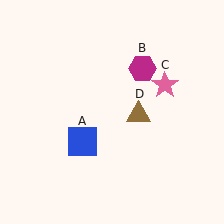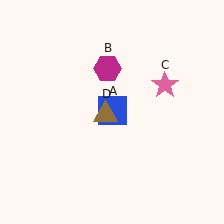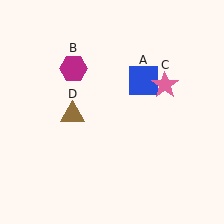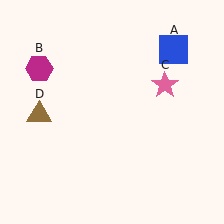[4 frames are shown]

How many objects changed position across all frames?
3 objects changed position: blue square (object A), magenta hexagon (object B), brown triangle (object D).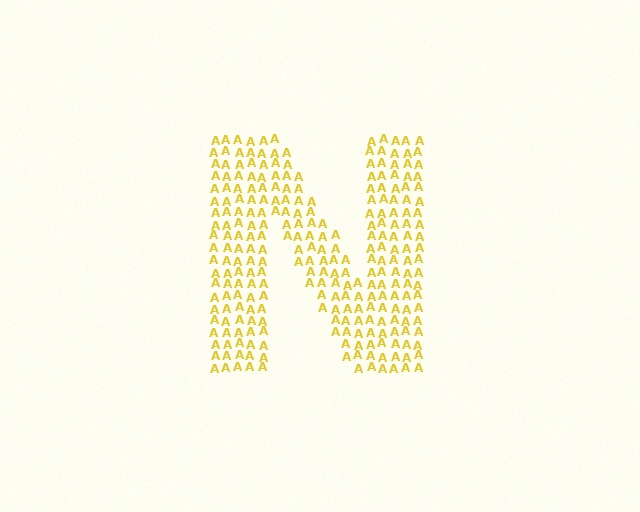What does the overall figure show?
The overall figure shows the letter N.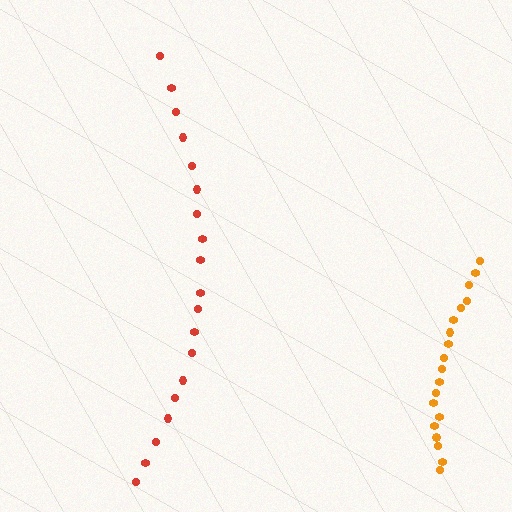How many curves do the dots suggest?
There are 2 distinct paths.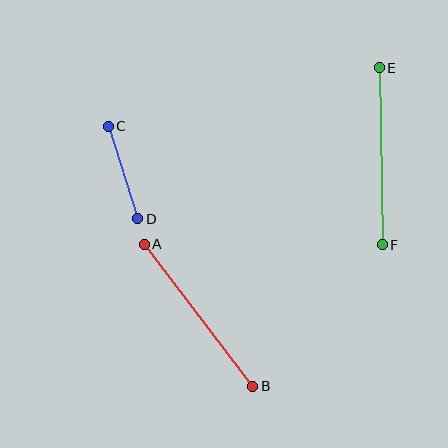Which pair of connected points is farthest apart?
Points A and B are farthest apart.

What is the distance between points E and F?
The distance is approximately 177 pixels.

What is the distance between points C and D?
The distance is approximately 97 pixels.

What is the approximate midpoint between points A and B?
The midpoint is at approximately (198, 315) pixels.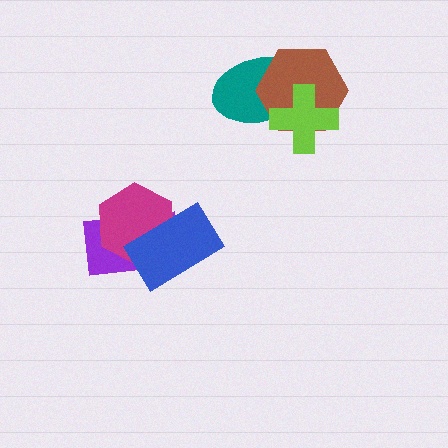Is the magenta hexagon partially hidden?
Yes, it is partially covered by another shape.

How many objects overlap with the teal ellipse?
2 objects overlap with the teal ellipse.